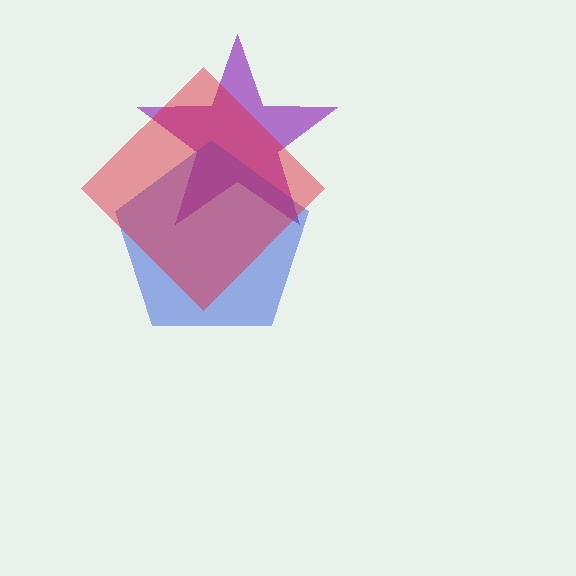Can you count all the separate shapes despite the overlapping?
Yes, there are 3 separate shapes.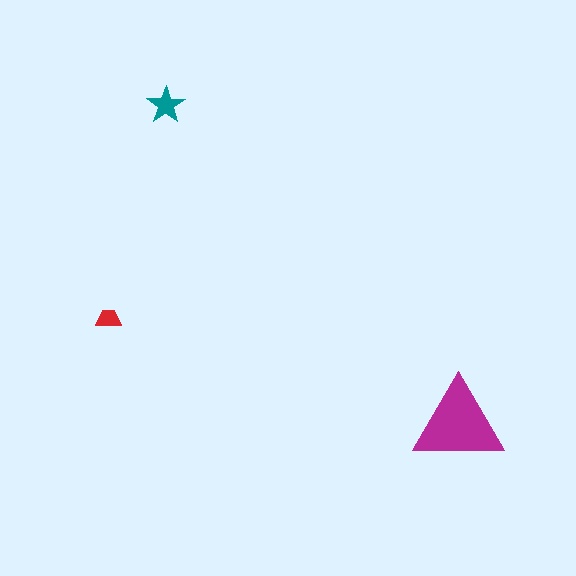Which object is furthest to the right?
The magenta triangle is rightmost.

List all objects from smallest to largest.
The red trapezoid, the teal star, the magenta triangle.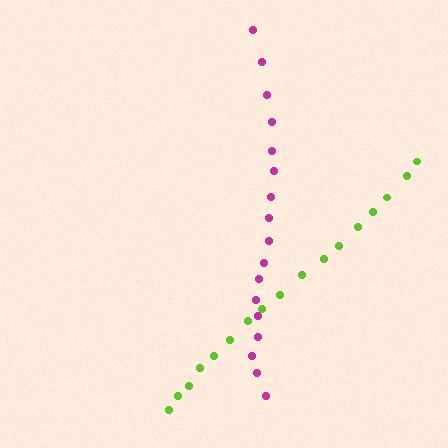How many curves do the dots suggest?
There are 2 distinct paths.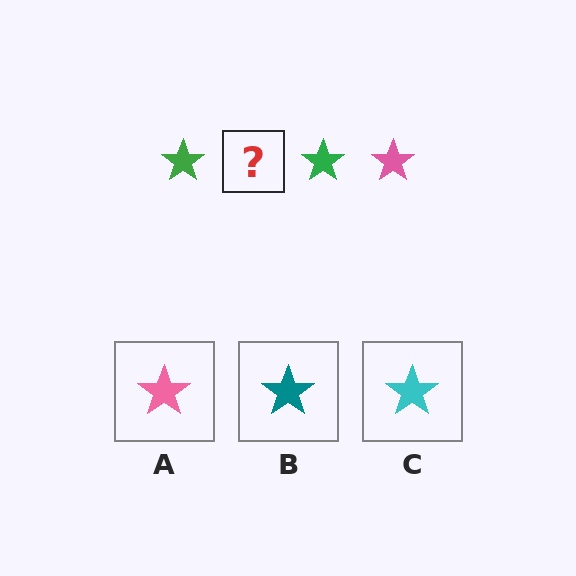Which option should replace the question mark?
Option A.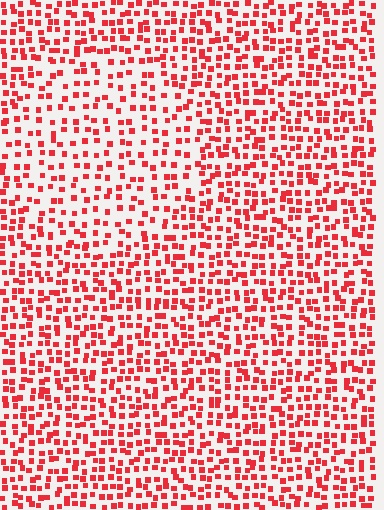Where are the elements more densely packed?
The elements are more densely packed outside the circle boundary.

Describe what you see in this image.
The image contains small red elements arranged at two different densities. A circle-shaped region is visible where the elements are less densely packed than the surrounding area.